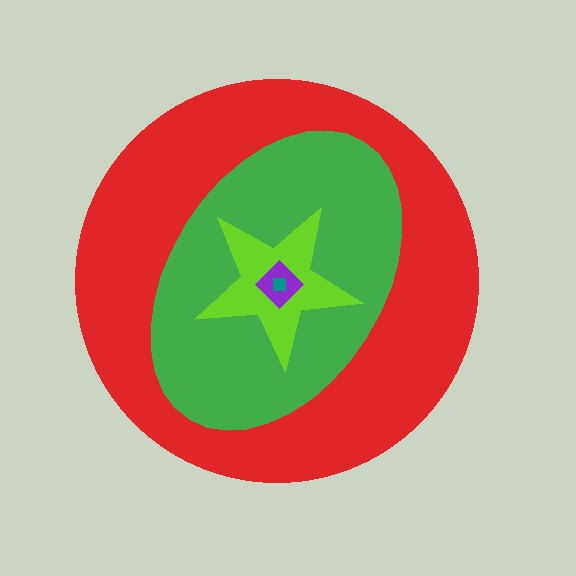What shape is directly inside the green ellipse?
The lime star.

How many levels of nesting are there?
5.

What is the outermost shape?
The red circle.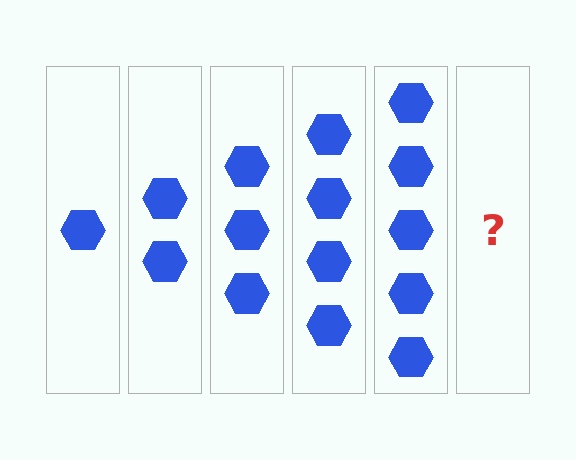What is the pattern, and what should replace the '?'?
The pattern is that each step adds one more hexagon. The '?' should be 6 hexagons.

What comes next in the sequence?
The next element should be 6 hexagons.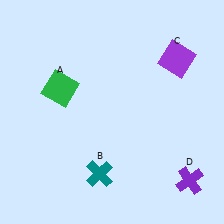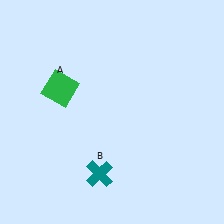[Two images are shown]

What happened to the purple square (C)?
The purple square (C) was removed in Image 2. It was in the top-right area of Image 1.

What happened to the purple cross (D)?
The purple cross (D) was removed in Image 2. It was in the bottom-right area of Image 1.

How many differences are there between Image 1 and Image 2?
There are 2 differences between the two images.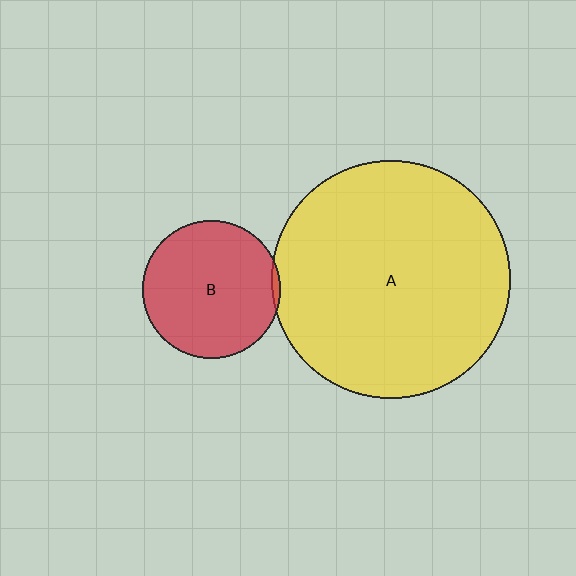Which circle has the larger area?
Circle A (yellow).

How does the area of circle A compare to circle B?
Approximately 3.0 times.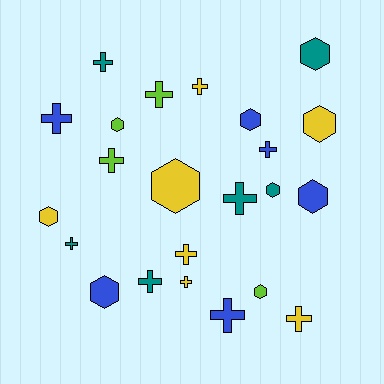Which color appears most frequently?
Yellow, with 7 objects.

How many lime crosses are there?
There are 2 lime crosses.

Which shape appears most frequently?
Cross, with 13 objects.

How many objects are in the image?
There are 23 objects.